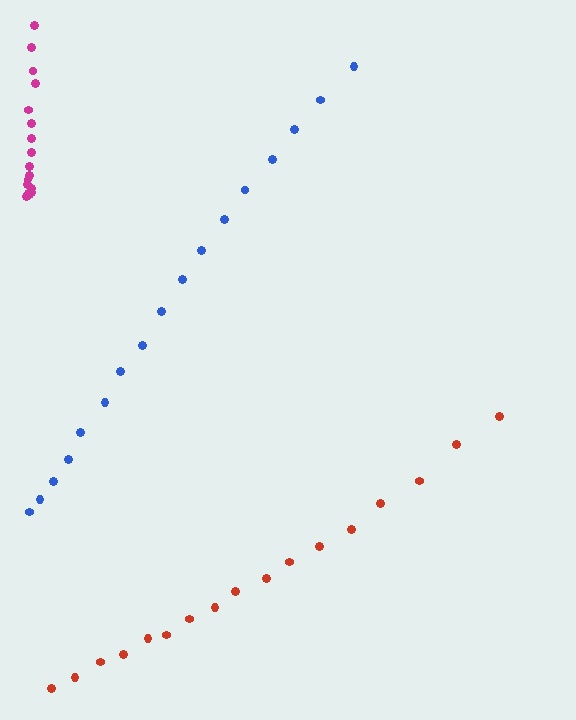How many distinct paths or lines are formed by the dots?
There are 3 distinct paths.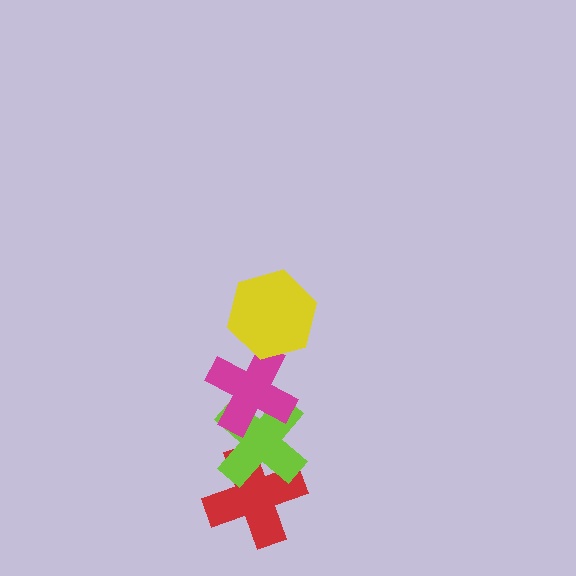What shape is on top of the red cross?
The lime cross is on top of the red cross.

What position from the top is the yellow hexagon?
The yellow hexagon is 1st from the top.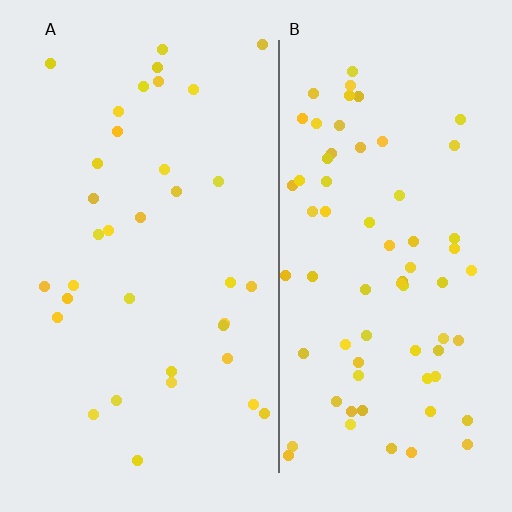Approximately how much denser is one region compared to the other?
Approximately 2.0× — region B over region A.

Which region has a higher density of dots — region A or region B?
B (the right).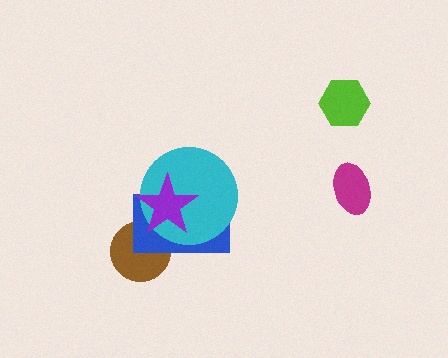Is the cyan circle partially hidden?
Yes, it is partially covered by another shape.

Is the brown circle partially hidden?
Yes, it is partially covered by another shape.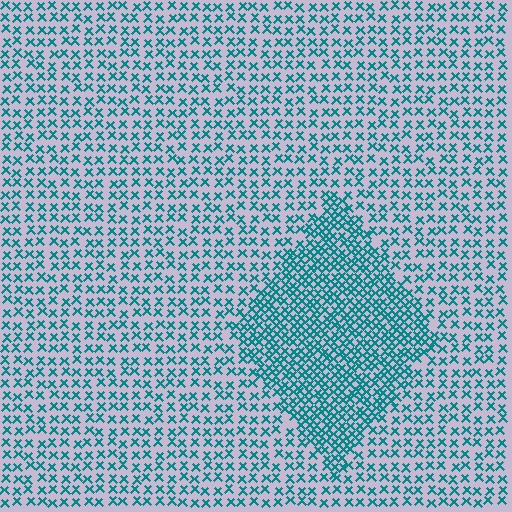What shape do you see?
I see a diamond.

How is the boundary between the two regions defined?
The boundary is defined by a change in element density (approximately 2.0x ratio). All elements are the same color, size, and shape.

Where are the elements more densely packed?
The elements are more densely packed inside the diamond boundary.